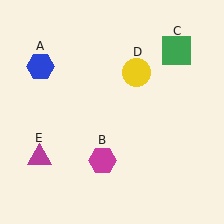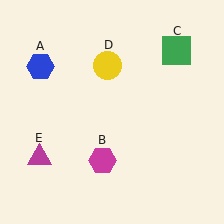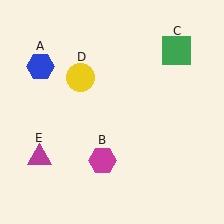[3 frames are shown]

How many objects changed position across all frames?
1 object changed position: yellow circle (object D).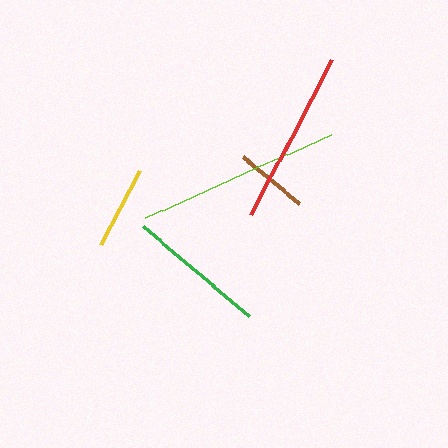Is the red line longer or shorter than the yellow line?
The red line is longer than the yellow line.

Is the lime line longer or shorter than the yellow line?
The lime line is longer than the yellow line.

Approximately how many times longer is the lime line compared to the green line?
The lime line is approximately 1.5 times the length of the green line.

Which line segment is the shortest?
The brown line is the shortest at approximately 73 pixels.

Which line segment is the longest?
The lime line is the longest at approximately 203 pixels.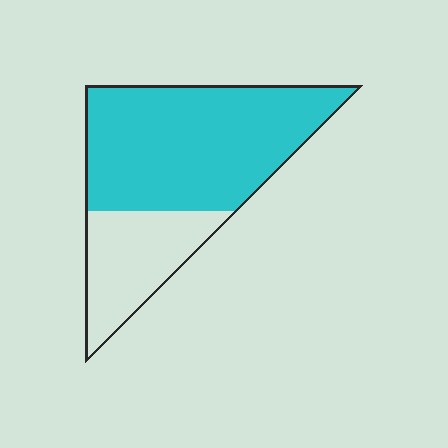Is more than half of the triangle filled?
Yes.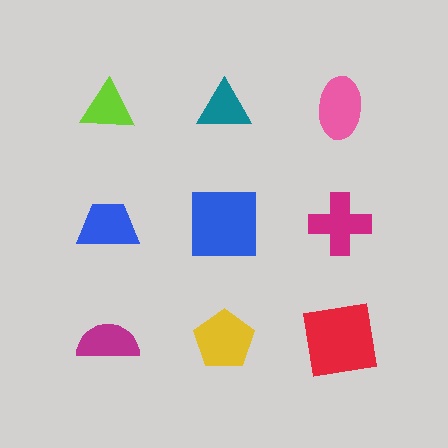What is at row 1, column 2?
A teal triangle.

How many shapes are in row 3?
3 shapes.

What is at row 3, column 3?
A red square.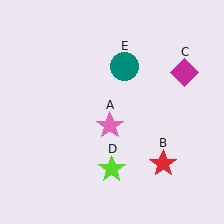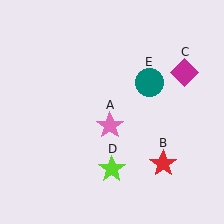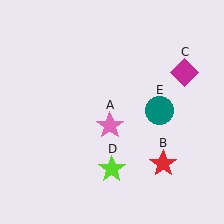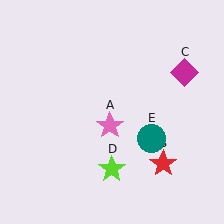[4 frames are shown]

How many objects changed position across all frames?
1 object changed position: teal circle (object E).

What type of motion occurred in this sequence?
The teal circle (object E) rotated clockwise around the center of the scene.